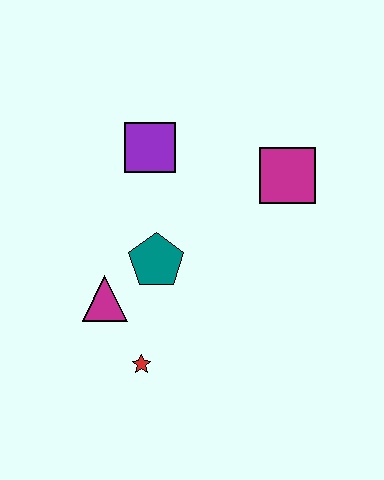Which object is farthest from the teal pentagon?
The magenta square is farthest from the teal pentagon.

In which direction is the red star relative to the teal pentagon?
The red star is below the teal pentagon.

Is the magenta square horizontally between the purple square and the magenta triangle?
No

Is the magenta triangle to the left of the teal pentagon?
Yes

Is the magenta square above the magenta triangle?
Yes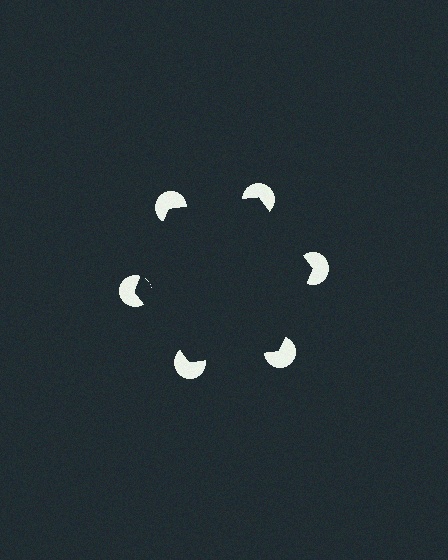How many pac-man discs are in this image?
There are 6 — one at each vertex of the illusory hexagon.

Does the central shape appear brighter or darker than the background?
It typically appears slightly darker than the background, even though no actual brightness change is drawn.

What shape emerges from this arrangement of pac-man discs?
An illusory hexagon — its edges are inferred from the aligned wedge cuts in the pac-man discs, not physically drawn.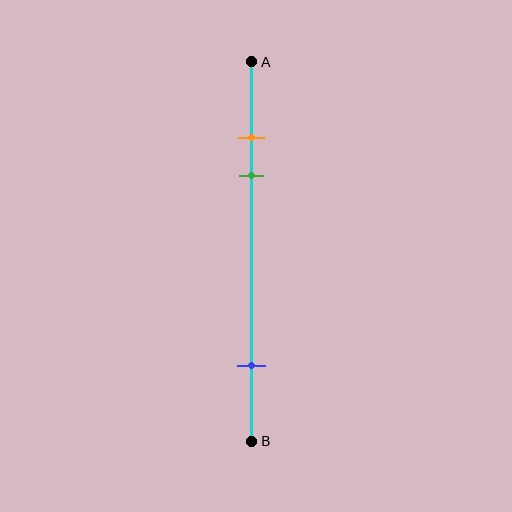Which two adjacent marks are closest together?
The orange and green marks are the closest adjacent pair.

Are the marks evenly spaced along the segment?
No, the marks are not evenly spaced.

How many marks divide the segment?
There are 3 marks dividing the segment.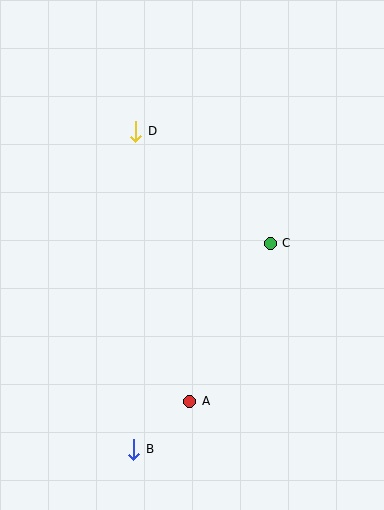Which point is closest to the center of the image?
Point C at (270, 243) is closest to the center.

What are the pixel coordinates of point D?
Point D is at (136, 131).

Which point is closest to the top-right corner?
Point C is closest to the top-right corner.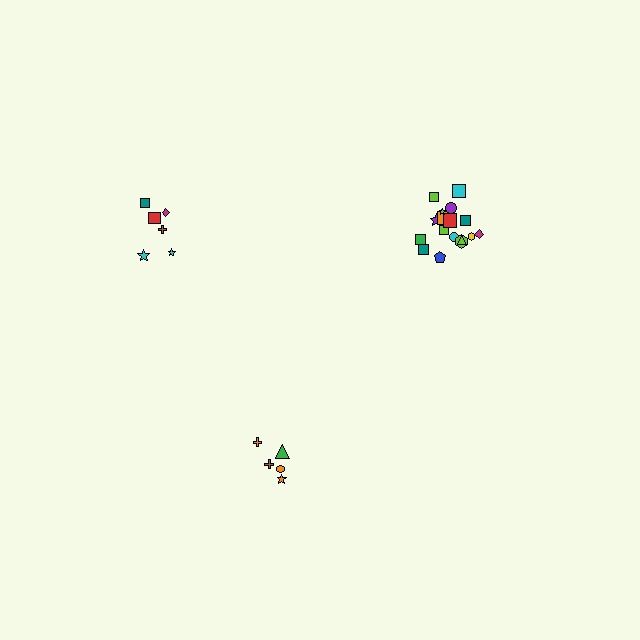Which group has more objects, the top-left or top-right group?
The top-right group.